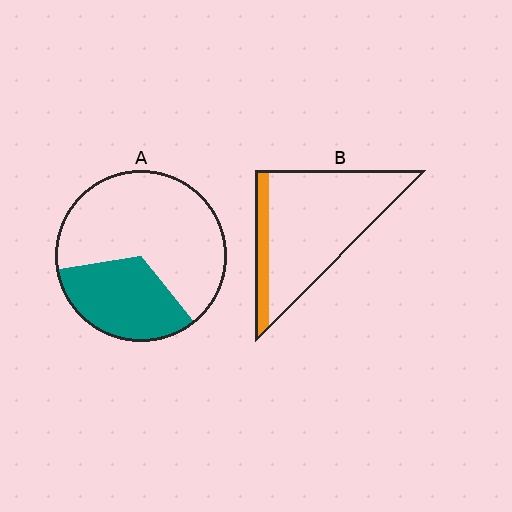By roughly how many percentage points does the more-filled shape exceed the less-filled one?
By roughly 20 percentage points (A over B).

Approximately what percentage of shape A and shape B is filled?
A is approximately 35% and B is approximately 15%.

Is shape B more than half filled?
No.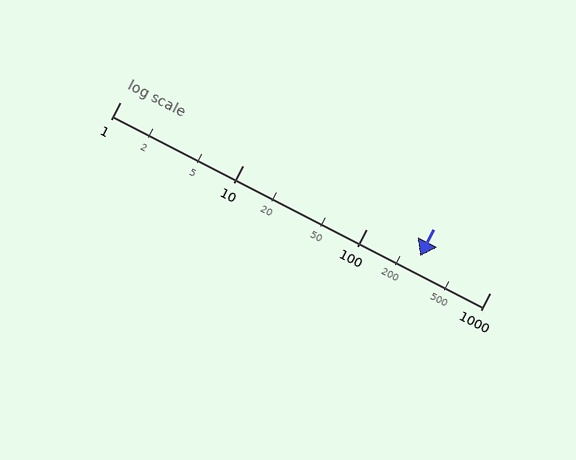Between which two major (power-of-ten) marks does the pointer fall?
The pointer is between 100 and 1000.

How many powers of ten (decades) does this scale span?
The scale spans 3 decades, from 1 to 1000.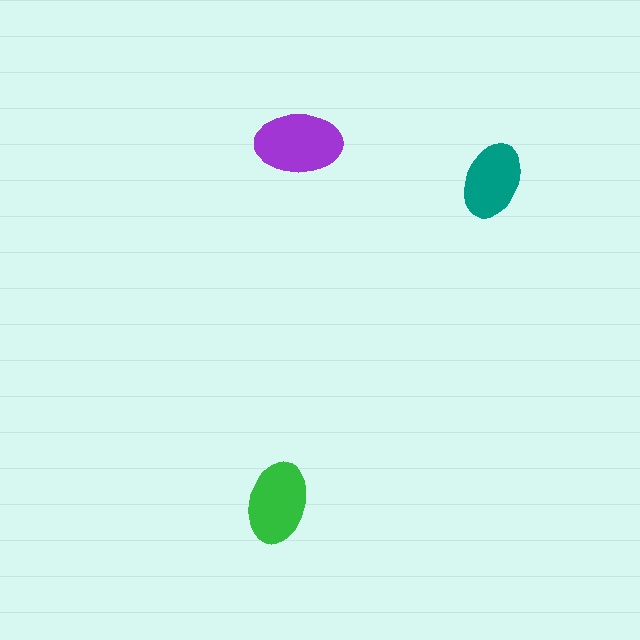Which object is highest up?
The purple ellipse is topmost.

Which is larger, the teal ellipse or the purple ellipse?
The purple one.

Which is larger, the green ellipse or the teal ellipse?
The green one.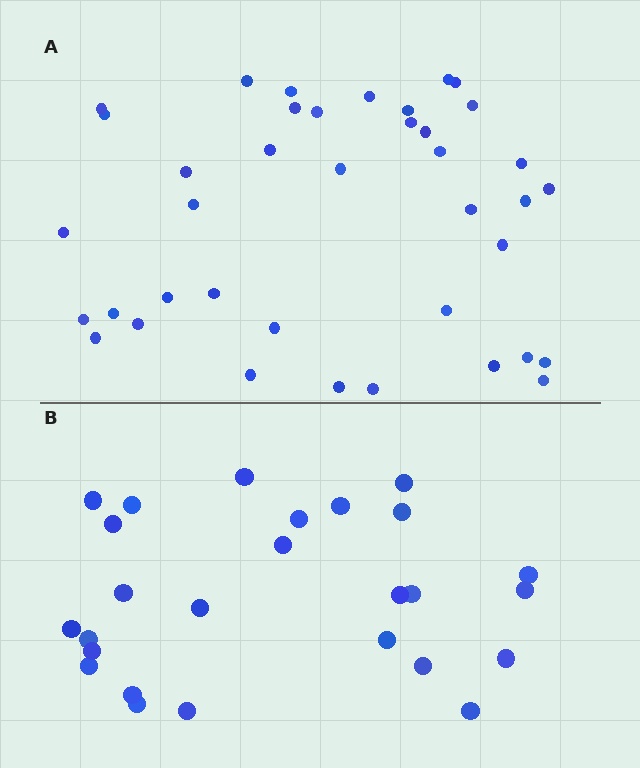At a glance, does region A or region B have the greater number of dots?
Region A (the top region) has more dots.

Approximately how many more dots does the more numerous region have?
Region A has approximately 15 more dots than region B.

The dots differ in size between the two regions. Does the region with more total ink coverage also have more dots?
No. Region B has more total ink coverage because its dots are larger, but region A actually contains more individual dots. Total area can be misleading — the number of items is what matters here.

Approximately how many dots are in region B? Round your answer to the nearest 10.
About 30 dots. (The exact count is 26, which rounds to 30.)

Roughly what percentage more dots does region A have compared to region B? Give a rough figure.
About 50% more.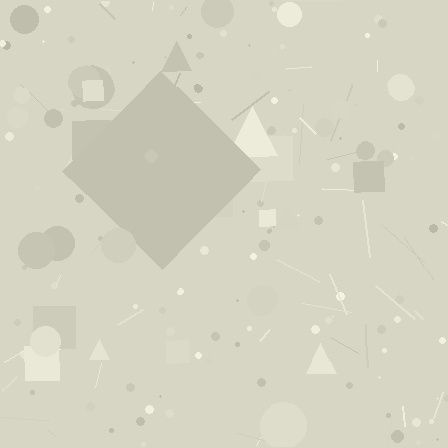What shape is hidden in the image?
A diamond is hidden in the image.